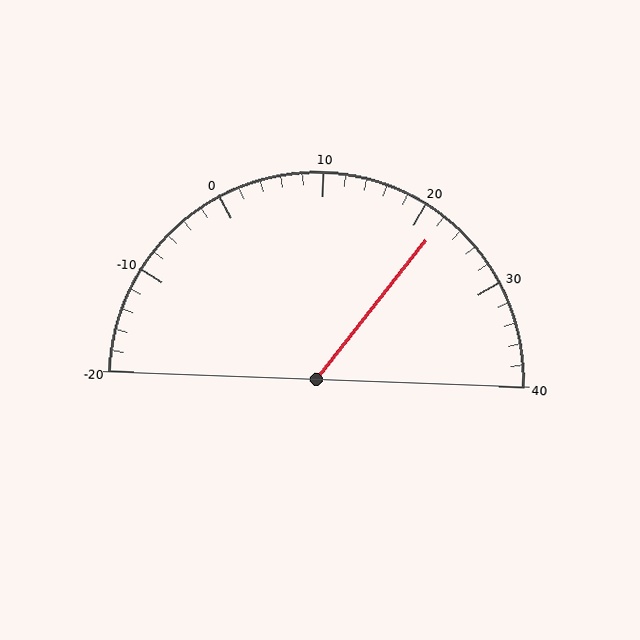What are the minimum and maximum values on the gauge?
The gauge ranges from -20 to 40.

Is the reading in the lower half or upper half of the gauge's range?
The reading is in the upper half of the range (-20 to 40).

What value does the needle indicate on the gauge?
The needle indicates approximately 22.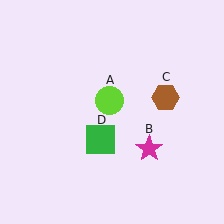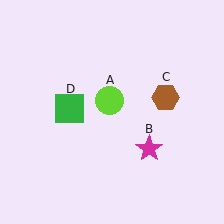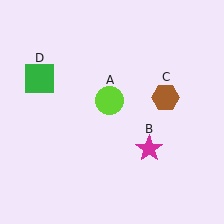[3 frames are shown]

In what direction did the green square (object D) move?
The green square (object D) moved up and to the left.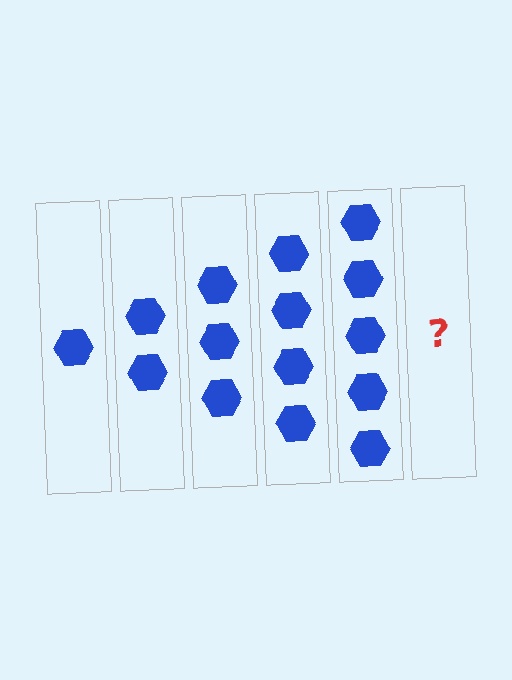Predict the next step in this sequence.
The next step is 6 hexagons.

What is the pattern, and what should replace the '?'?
The pattern is that each step adds one more hexagon. The '?' should be 6 hexagons.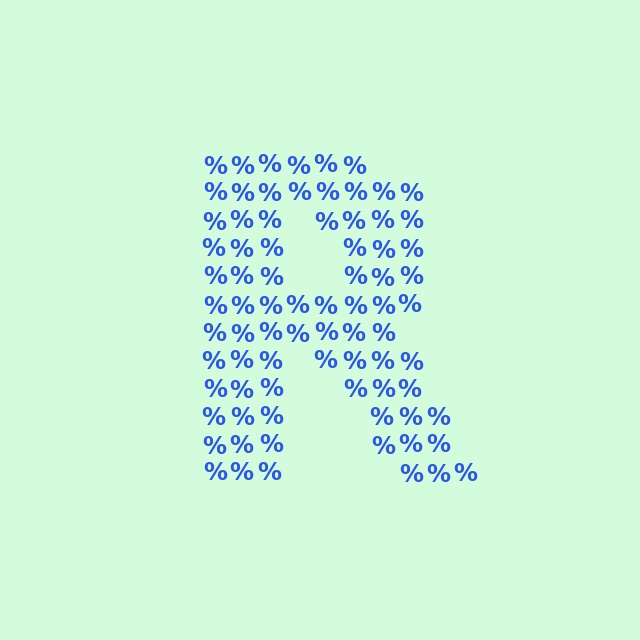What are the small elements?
The small elements are percent signs.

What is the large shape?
The large shape is the letter R.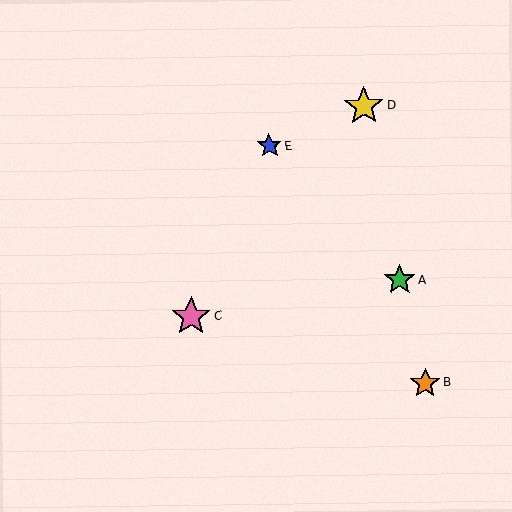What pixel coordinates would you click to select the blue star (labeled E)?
Click at (269, 146) to select the blue star E.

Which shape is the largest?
The yellow star (labeled D) is the largest.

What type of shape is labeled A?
Shape A is a green star.